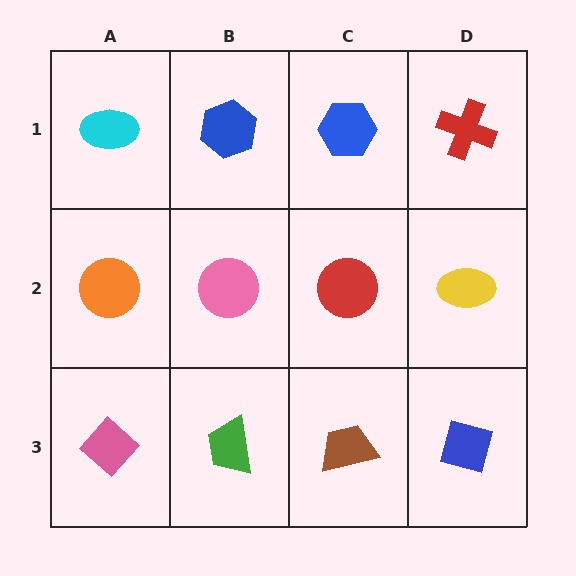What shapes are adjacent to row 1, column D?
A yellow ellipse (row 2, column D), a blue hexagon (row 1, column C).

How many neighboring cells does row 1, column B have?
3.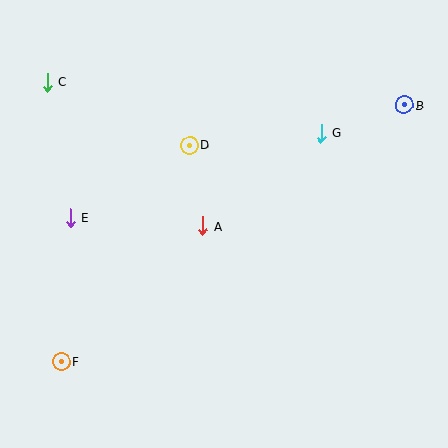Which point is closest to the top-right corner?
Point B is closest to the top-right corner.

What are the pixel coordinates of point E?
Point E is at (70, 218).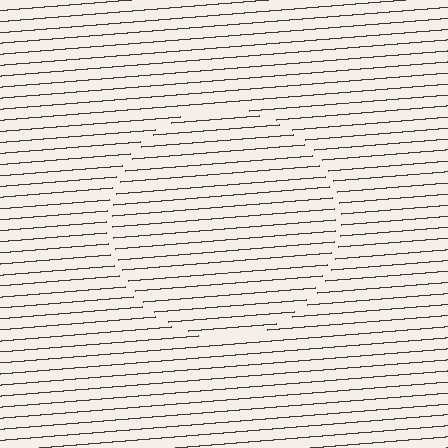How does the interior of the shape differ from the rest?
The interior of the shape contains the same grating, shifted by half a period — the contour is defined by the phase discontinuity where line-ends from the inner and outer gratings abut.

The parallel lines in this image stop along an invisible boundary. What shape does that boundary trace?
An illusory circle. The interior of the shape contains the same grating, shifted by half a period — the contour is defined by the phase discontinuity where line-ends from the inner and outer gratings abut.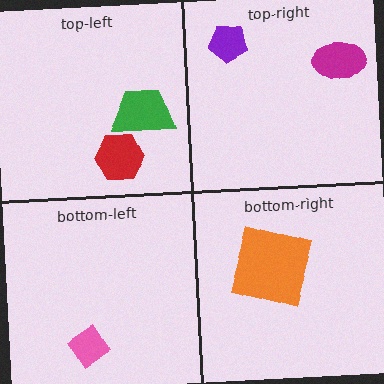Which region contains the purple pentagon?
The top-right region.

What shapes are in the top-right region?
The magenta ellipse, the purple pentagon.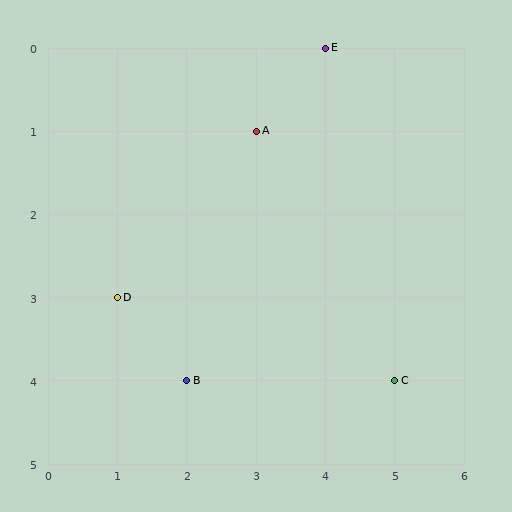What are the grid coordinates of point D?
Point D is at grid coordinates (1, 3).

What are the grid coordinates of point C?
Point C is at grid coordinates (5, 4).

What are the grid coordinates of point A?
Point A is at grid coordinates (3, 1).